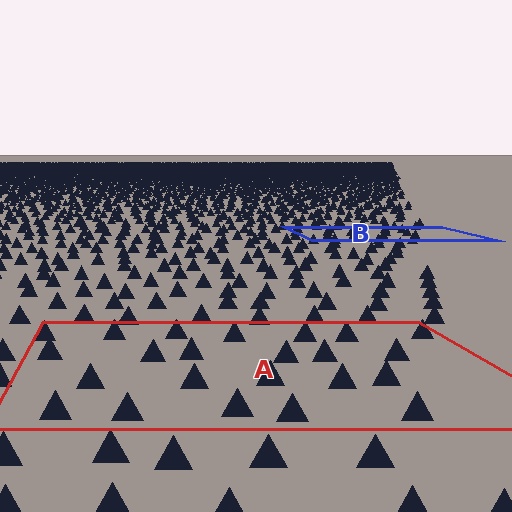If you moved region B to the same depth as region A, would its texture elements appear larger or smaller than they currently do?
They would appear larger. At a closer depth, the same texture elements are projected at a bigger on-screen size.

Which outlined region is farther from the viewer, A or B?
Region B is farther from the viewer — the texture elements inside it appear smaller and more densely packed.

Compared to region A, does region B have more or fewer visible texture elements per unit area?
Region B has more texture elements per unit area — they are packed more densely because it is farther away.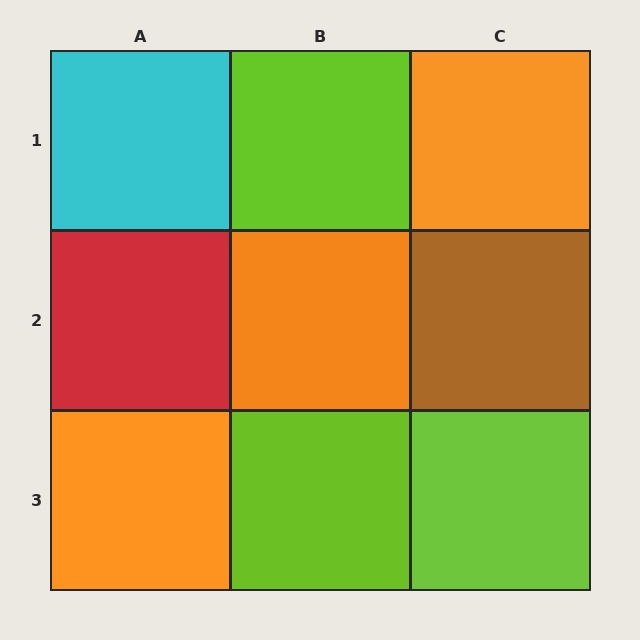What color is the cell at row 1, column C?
Orange.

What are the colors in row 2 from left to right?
Red, orange, brown.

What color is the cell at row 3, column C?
Lime.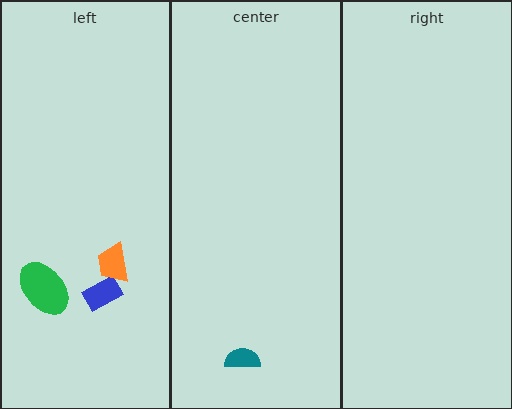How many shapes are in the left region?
3.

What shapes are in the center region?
The teal semicircle.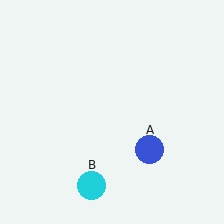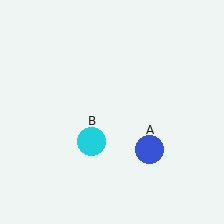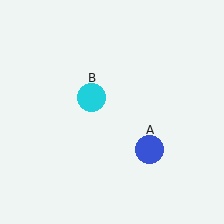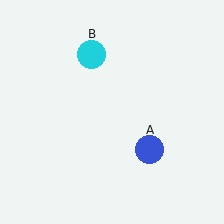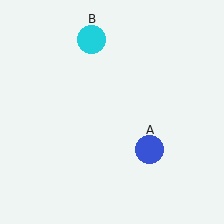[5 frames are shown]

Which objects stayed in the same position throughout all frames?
Blue circle (object A) remained stationary.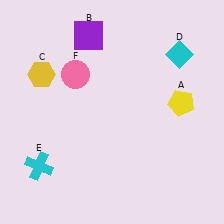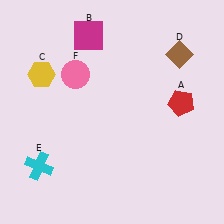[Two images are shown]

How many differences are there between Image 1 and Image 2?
There are 3 differences between the two images.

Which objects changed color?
A changed from yellow to red. B changed from purple to magenta. D changed from cyan to brown.